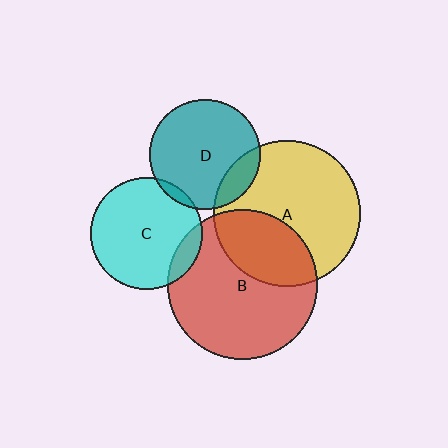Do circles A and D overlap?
Yes.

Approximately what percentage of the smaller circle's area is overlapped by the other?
Approximately 15%.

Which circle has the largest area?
Circle B (red).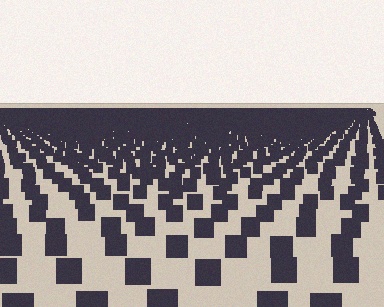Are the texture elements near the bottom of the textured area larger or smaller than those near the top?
Larger. Near the bottom, elements are closer to the viewer and appear at a bigger on-screen size.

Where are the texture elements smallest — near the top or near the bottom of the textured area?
Near the top.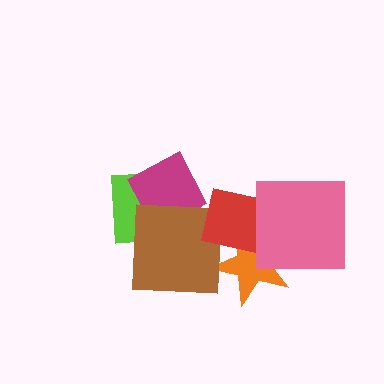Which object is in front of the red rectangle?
The pink square is in front of the red rectangle.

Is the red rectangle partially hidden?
Yes, it is partially covered by another shape.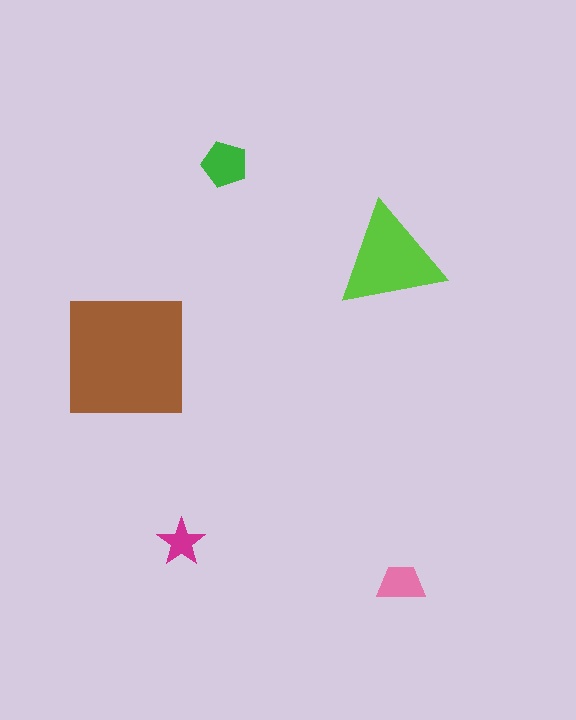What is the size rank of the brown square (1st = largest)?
1st.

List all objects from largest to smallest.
The brown square, the lime triangle, the green pentagon, the pink trapezoid, the magenta star.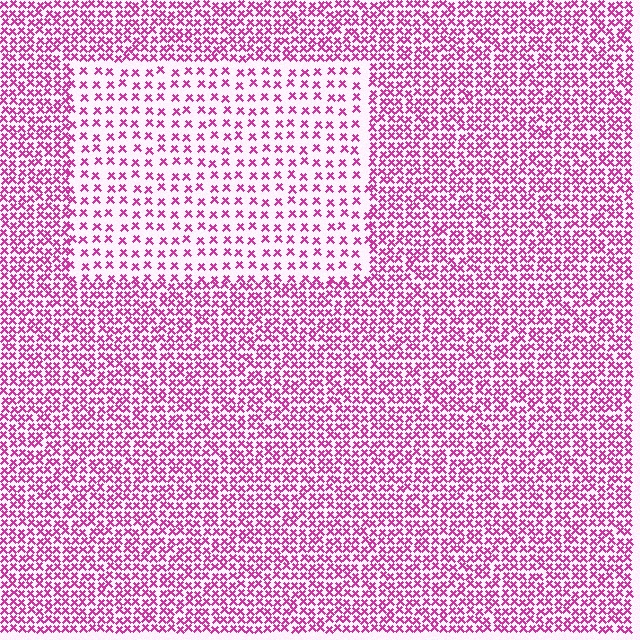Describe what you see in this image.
The image contains small magenta elements arranged at two different densities. A rectangle-shaped region is visible where the elements are less densely packed than the surrounding area.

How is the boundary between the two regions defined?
The boundary is defined by a change in element density (approximately 2.2x ratio). All elements are the same color, size, and shape.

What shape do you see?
I see a rectangle.